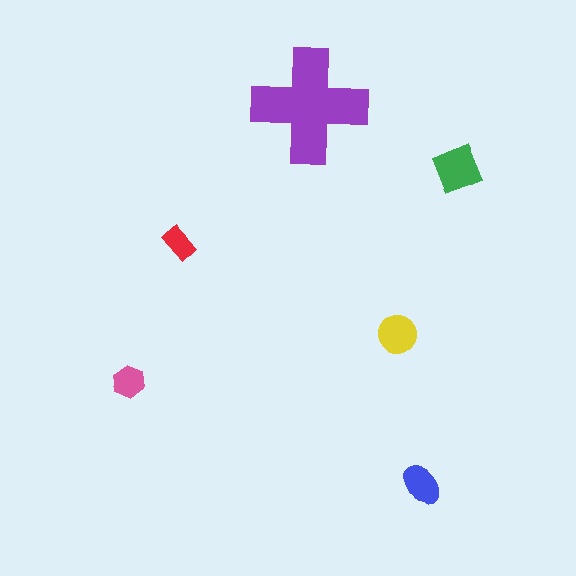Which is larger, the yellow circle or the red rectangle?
The yellow circle.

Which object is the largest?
The purple cross.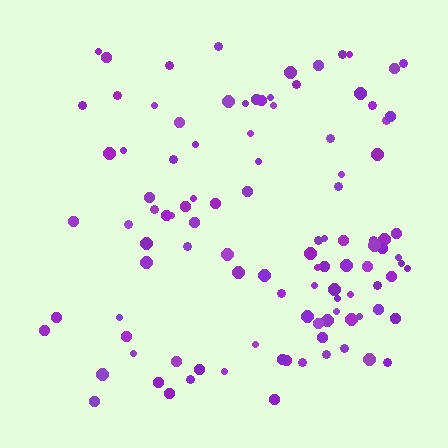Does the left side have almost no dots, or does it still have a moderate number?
Still a moderate number, just noticeably fewer than the right.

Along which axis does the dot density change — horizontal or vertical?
Horizontal.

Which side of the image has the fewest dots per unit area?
The left.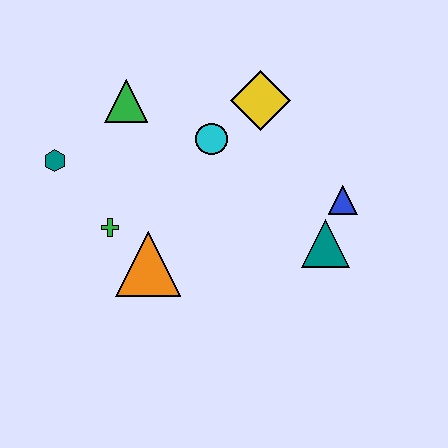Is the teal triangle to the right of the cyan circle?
Yes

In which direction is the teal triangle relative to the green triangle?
The teal triangle is to the right of the green triangle.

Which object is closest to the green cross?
The orange triangle is closest to the green cross.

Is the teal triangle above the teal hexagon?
No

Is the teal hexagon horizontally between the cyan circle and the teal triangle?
No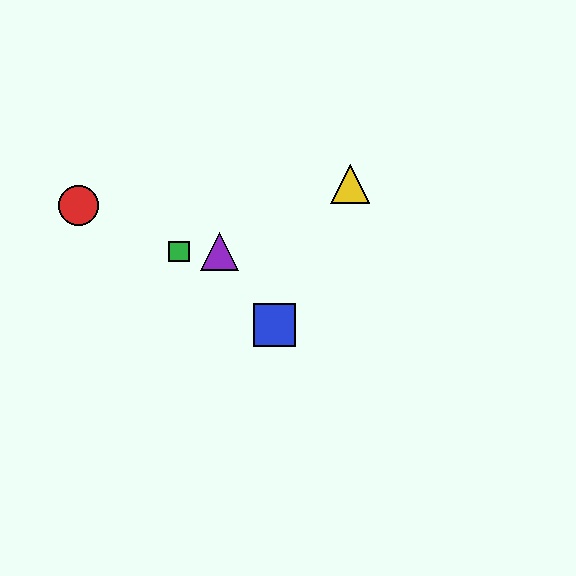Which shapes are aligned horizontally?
The green square, the purple triangle are aligned horizontally.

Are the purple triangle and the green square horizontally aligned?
Yes, both are at y≈251.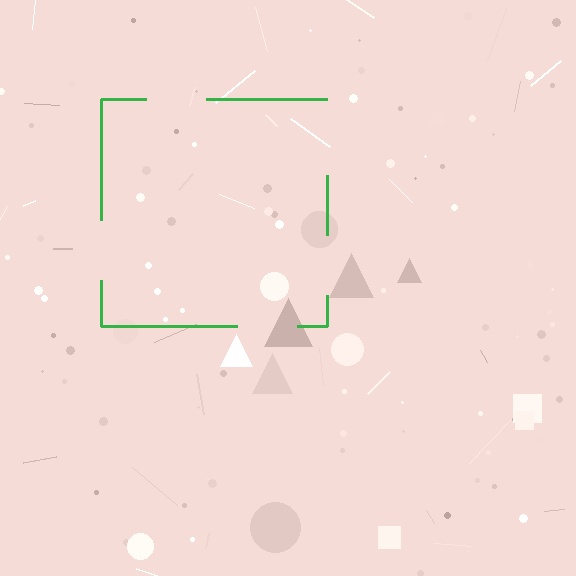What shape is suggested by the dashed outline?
The dashed outline suggests a square.